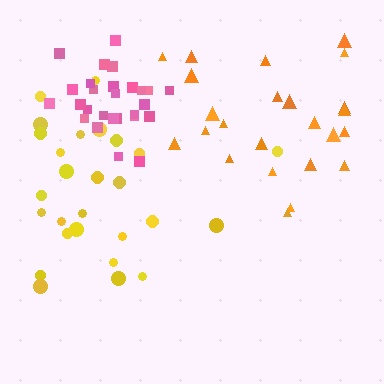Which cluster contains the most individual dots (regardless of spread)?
Pink (28).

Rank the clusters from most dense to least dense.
pink, orange, yellow.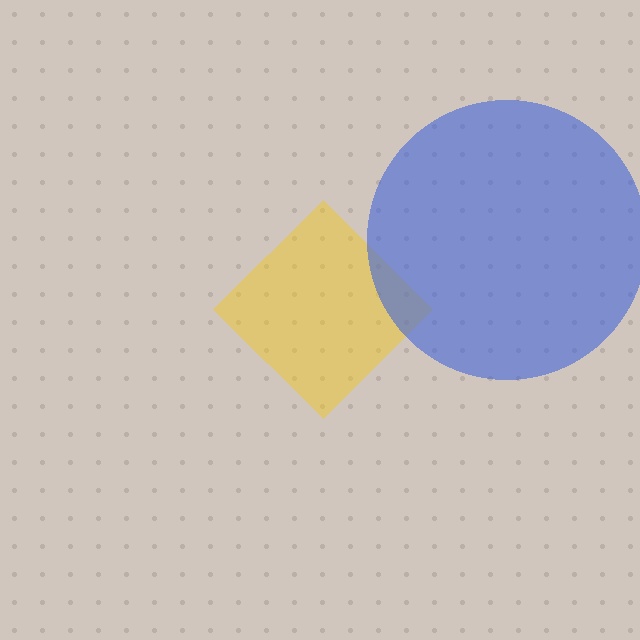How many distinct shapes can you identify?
There are 2 distinct shapes: a yellow diamond, a blue circle.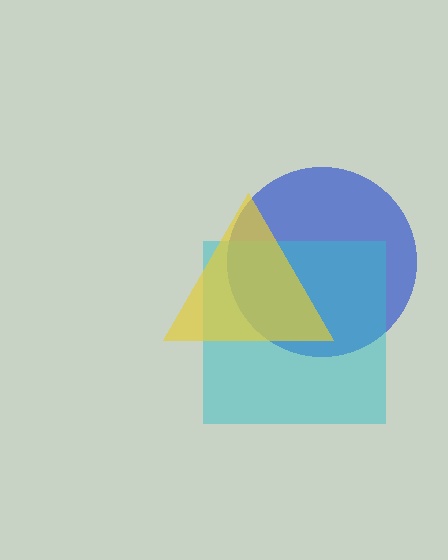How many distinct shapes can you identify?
There are 3 distinct shapes: a blue circle, a cyan square, a yellow triangle.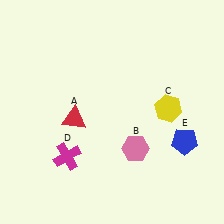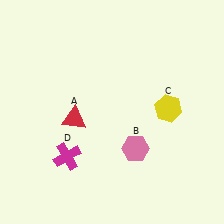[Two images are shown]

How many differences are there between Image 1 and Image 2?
There is 1 difference between the two images.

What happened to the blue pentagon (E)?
The blue pentagon (E) was removed in Image 2. It was in the bottom-right area of Image 1.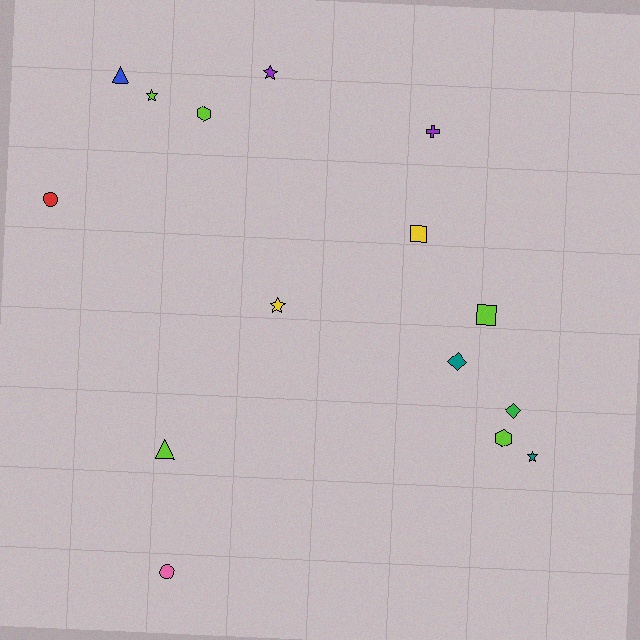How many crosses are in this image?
There is 1 cross.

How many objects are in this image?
There are 15 objects.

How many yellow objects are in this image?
There are 2 yellow objects.